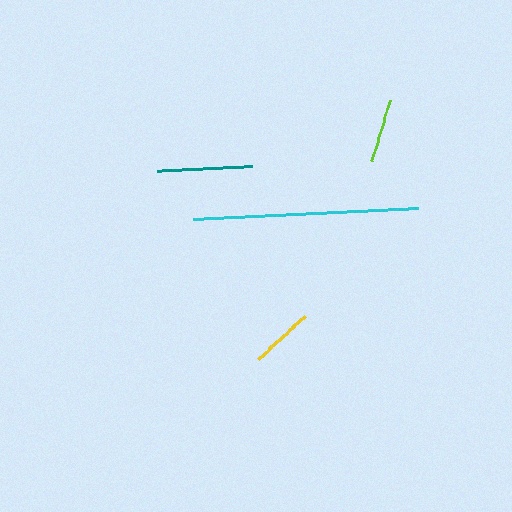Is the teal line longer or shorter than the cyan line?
The cyan line is longer than the teal line.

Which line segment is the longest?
The cyan line is the longest at approximately 225 pixels.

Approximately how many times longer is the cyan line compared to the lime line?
The cyan line is approximately 3.5 times the length of the lime line.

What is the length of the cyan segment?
The cyan segment is approximately 225 pixels long.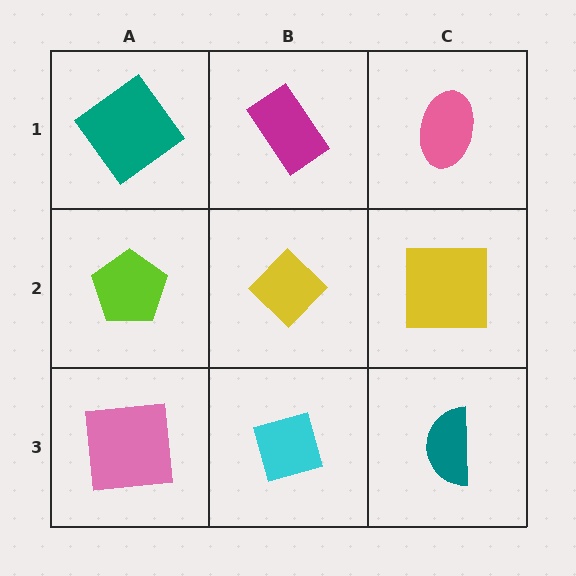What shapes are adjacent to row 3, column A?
A lime pentagon (row 2, column A), a cyan diamond (row 3, column B).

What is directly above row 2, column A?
A teal diamond.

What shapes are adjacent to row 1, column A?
A lime pentagon (row 2, column A), a magenta rectangle (row 1, column B).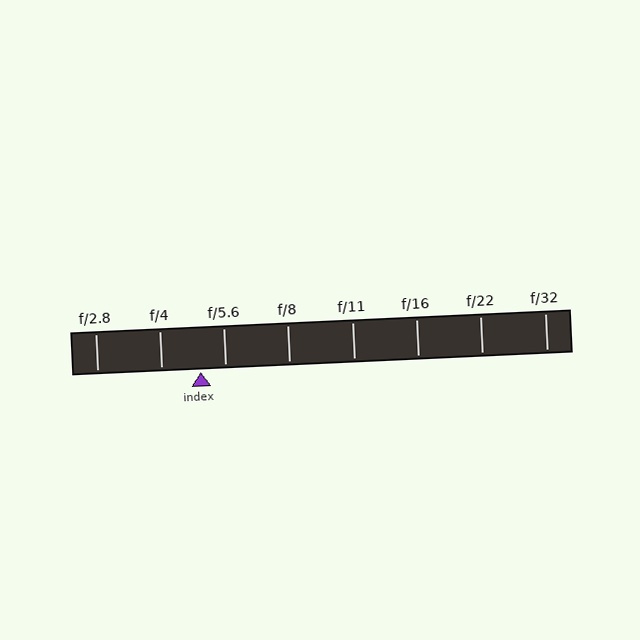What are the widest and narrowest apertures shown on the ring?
The widest aperture shown is f/2.8 and the narrowest is f/32.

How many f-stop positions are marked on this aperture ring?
There are 8 f-stop positions marked.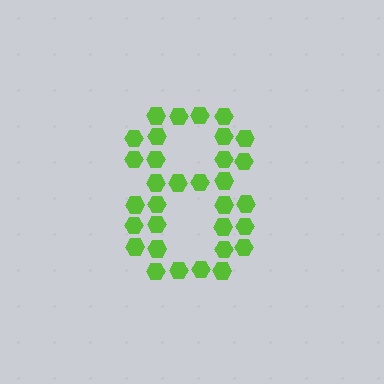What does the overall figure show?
The overall figure shows the digit 8.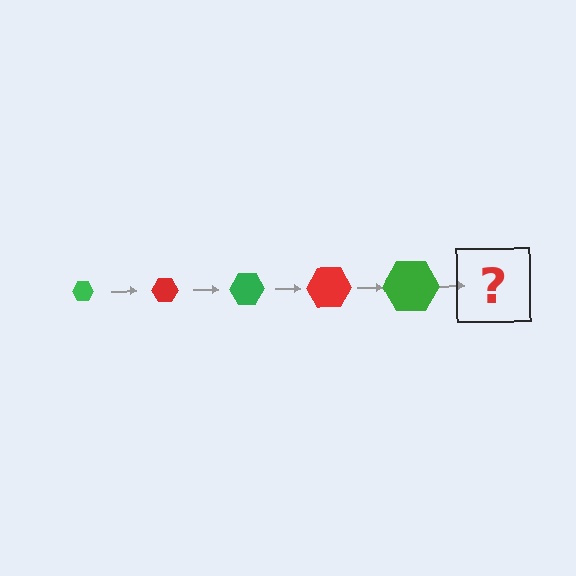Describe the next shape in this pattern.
It should be a red hexagon, larger than the previous one.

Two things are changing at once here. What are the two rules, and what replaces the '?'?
The two rules are that the hexagon grows larger each step and the color cycles through green and red. The '?' should be a red hexagon, larger than the previous one.